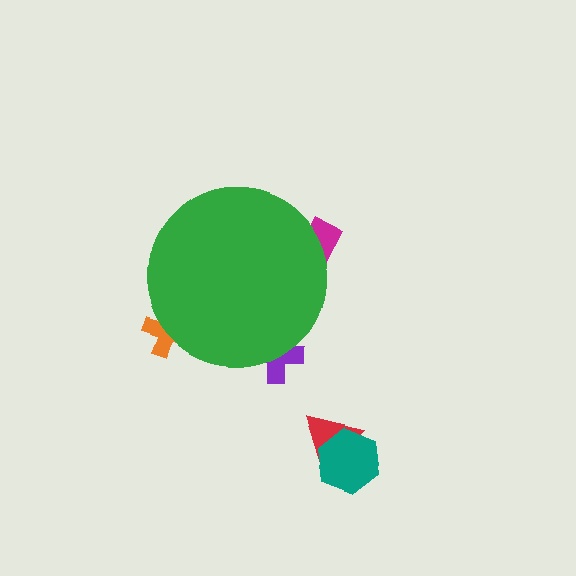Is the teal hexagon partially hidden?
No, the teal hexagon is fully visible.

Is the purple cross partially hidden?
Yes, the purple cross is partially hidden behind the green circle.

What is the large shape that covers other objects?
A green circle.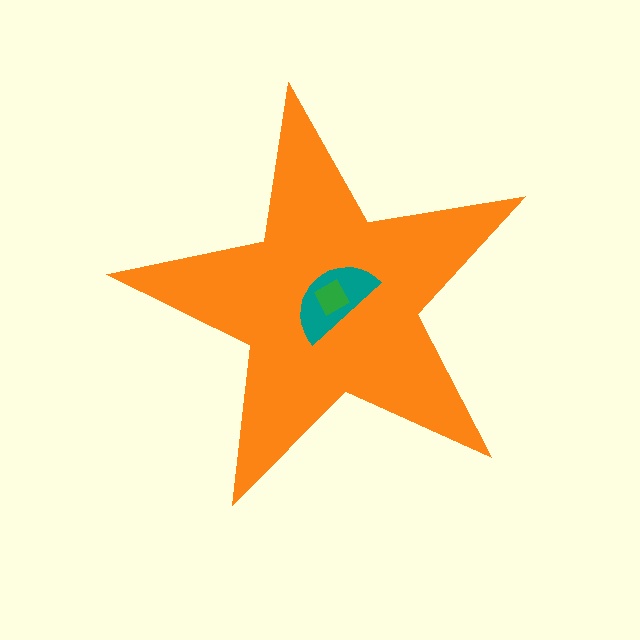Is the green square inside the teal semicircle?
Yes.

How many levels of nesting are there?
3.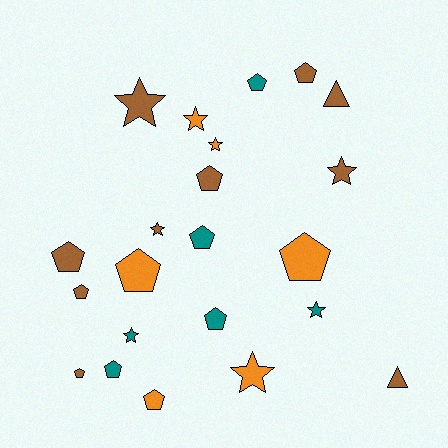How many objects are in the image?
There are 22 objects.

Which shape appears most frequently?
Pentagon, with 12 objects.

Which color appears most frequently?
Brown, with 10 objects.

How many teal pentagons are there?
There are 4 teal pentagons.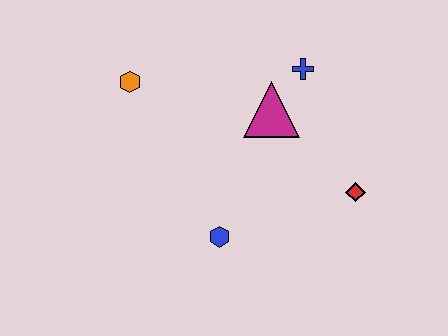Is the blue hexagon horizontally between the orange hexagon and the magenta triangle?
Yes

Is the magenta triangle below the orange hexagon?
Yes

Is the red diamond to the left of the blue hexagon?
No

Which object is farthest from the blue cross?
The blue hexagon is farthest from the blue cross.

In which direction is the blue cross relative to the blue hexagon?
The blue cross is above the blue hexagon.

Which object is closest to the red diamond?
The magenta triangle is closest to the red diamond.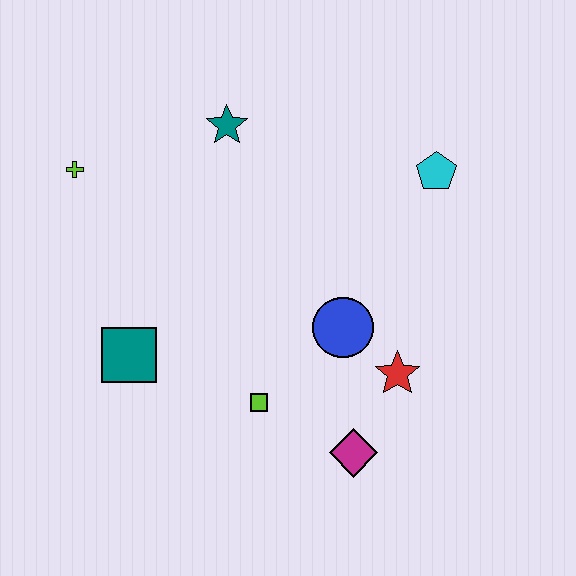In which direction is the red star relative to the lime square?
The red star is to the right of the lime square.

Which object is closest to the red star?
The blue circle is closest to the red star.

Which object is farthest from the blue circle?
The lime cross is farthest from the blue circle.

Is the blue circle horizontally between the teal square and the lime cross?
No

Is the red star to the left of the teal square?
No